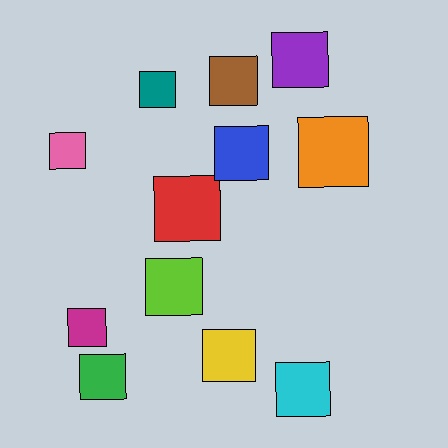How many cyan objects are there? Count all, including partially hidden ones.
There is 1 cyan object.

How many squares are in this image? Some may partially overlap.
There are 12 squares.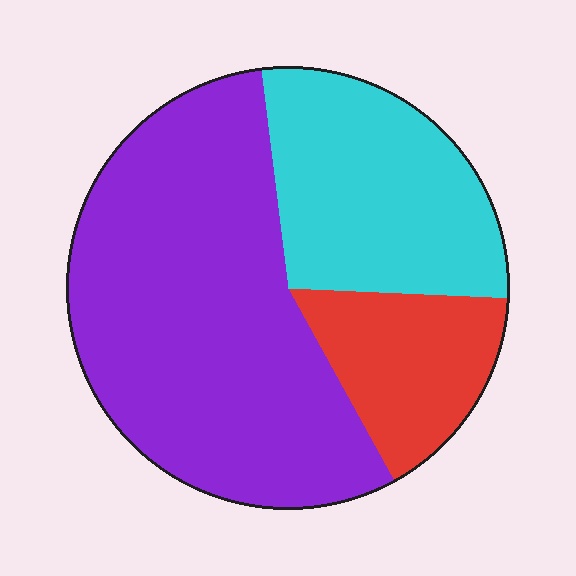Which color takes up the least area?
Red, at roughly 15%.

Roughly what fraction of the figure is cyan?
Cyan takes up about one quarter (1/4) of the figure.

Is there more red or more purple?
Purple.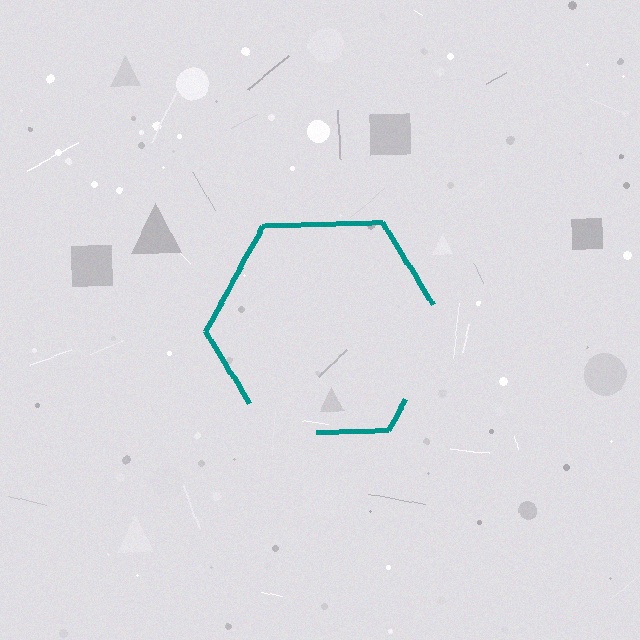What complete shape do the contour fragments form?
The contour fragments form a hexagon.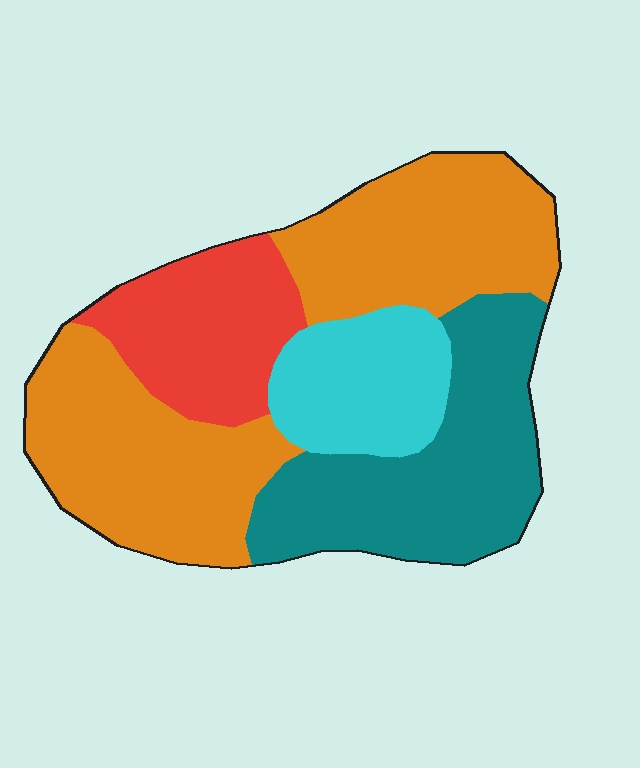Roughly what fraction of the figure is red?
Red covers roughly 15% of the figure.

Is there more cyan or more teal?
Teal.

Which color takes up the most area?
Orange, at roughly 45%.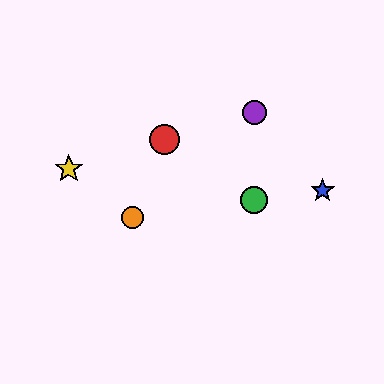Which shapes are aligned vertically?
The green circle, the purple circle are aligned vertically.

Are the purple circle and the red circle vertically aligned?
No, the purple circle is at x≈254 and the red circle is at x≈165.